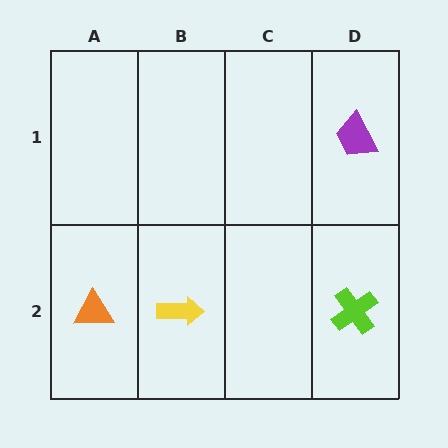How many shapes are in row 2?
3 shapes.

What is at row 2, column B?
A yellow arrow.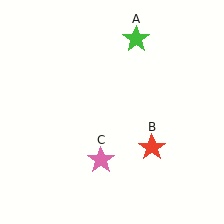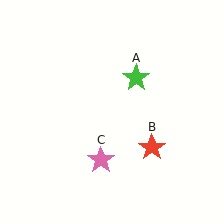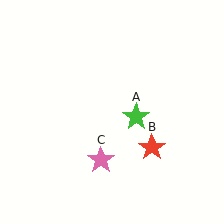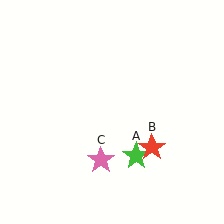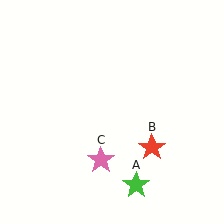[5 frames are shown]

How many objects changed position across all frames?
1 object changed position: green star (object A).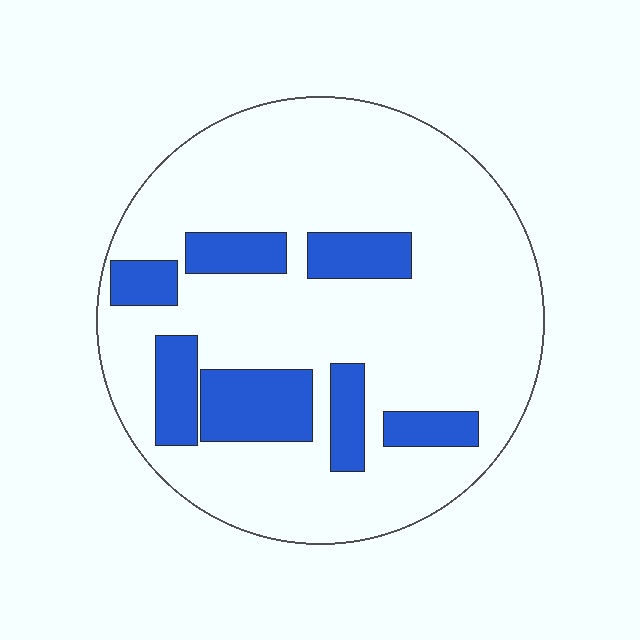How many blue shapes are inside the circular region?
7.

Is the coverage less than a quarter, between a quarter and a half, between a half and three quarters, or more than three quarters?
Less than a quarter.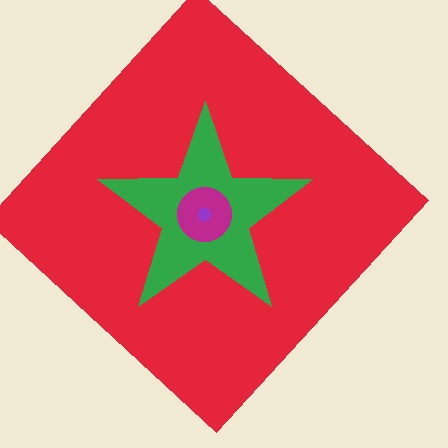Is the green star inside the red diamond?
Yes.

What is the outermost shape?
The red diamond.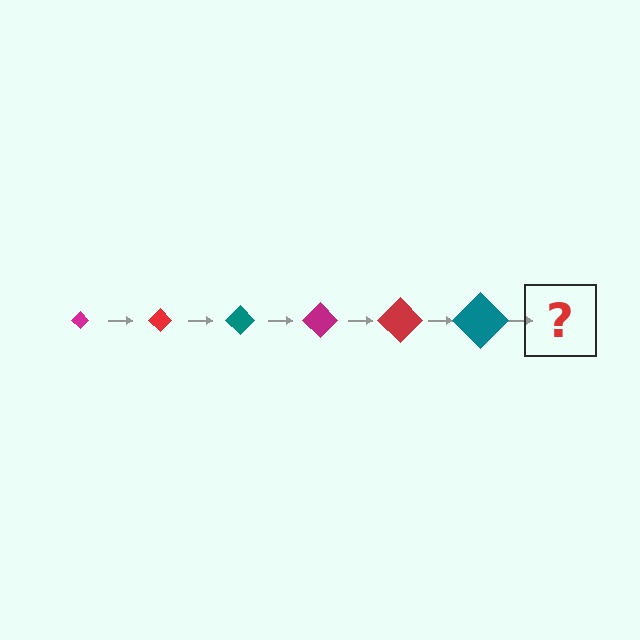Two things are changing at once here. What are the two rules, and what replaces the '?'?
The two rules are that the diamond grows larger each step and the color cycles through magenta, red, and teal. The '?' should be a magenta diamond, larger than the previous one.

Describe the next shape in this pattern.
It should be a magenta diamond, larger than the previous one.